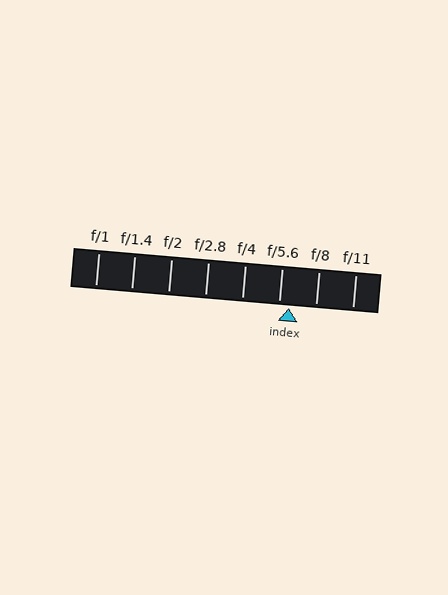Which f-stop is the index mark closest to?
The index mark is closest to f/5.6.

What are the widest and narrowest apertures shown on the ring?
The widest aperture shown is f/1 and the narrowest is f/11.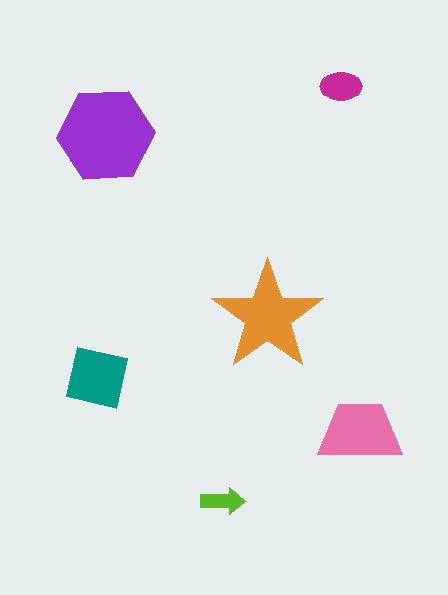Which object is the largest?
The purple hexagon.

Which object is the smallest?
The lime arrow.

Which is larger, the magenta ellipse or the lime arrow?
The magenta ellipse.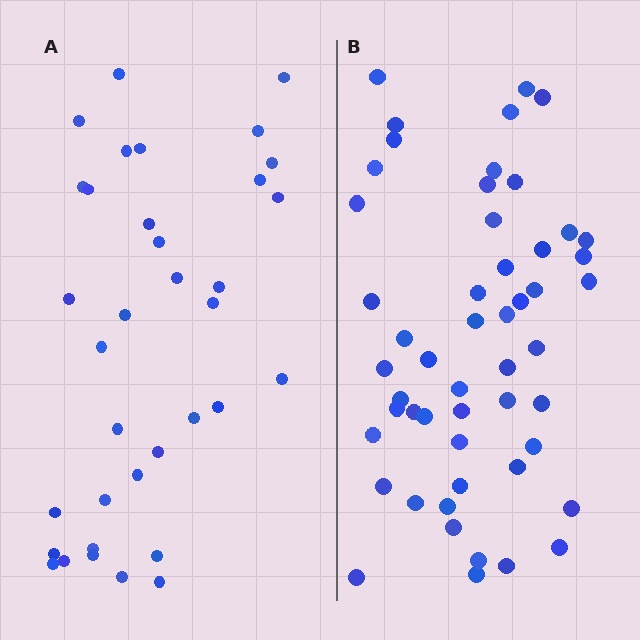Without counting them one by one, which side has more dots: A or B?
Region B (the right region) has more dots.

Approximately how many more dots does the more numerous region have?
Region B has approximately 15 more dots than region A.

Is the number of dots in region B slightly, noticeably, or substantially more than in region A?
Region B has substantially more. The ratio is roughly 1.5 to 1.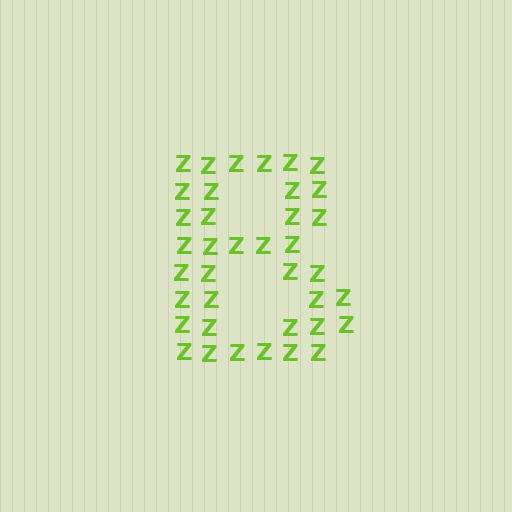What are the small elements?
The small elements are letter Z's.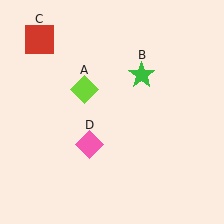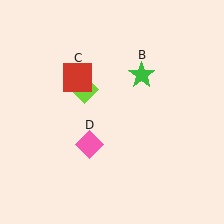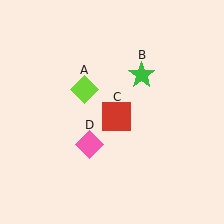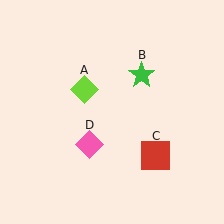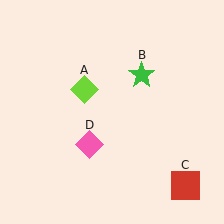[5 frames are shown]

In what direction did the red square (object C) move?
The red square (object C) moved down and to the right.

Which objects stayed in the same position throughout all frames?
Lime diamond (object A) and green star (object B) and pink diamond (object D) remained stationary.